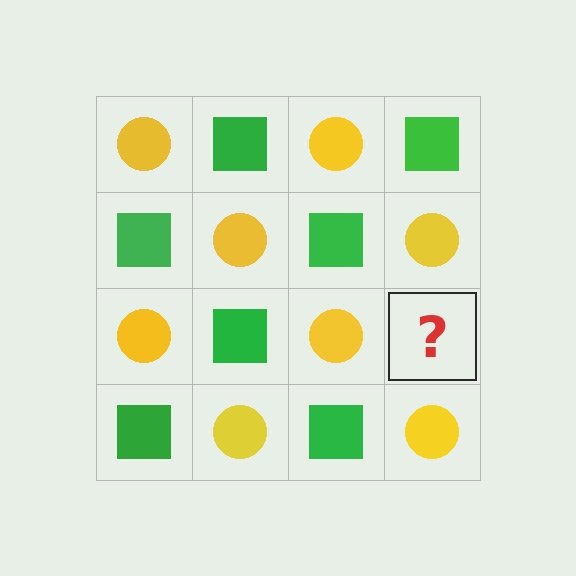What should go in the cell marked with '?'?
The missing cell should contain a green square.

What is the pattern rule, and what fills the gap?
The rule is that it alternates yellow circle and green square in a checkerboard pattern. The gap should be filled with a green square.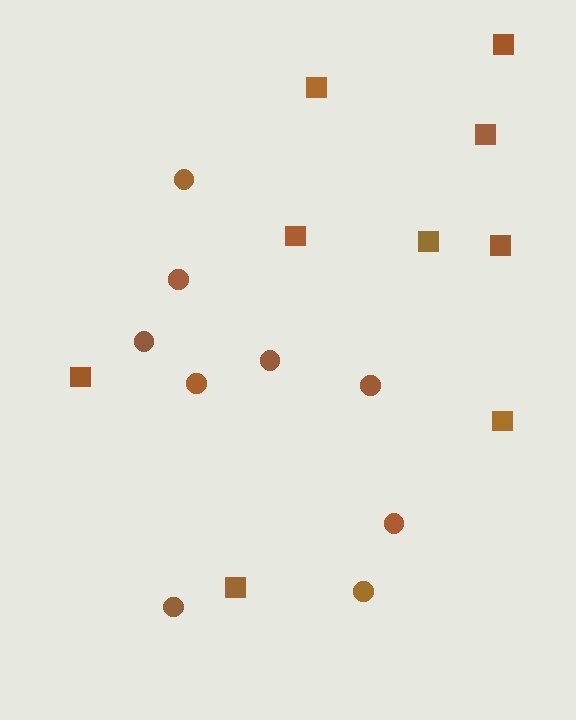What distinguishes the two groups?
There are 2 groups: one group of circles (9) and one group of squares (9).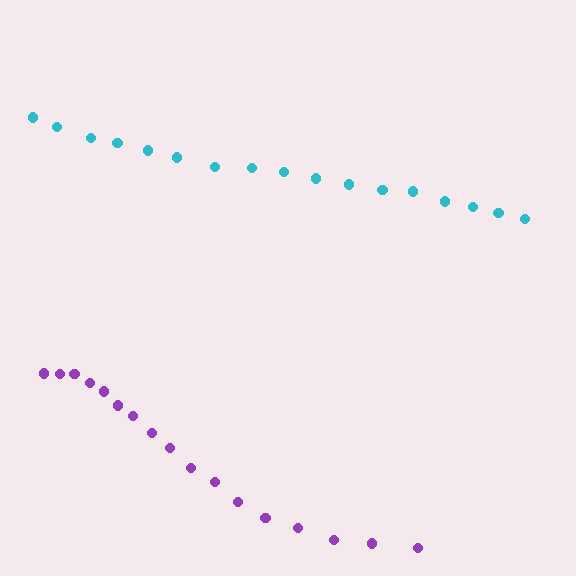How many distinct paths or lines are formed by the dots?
There are 2 distinct paths.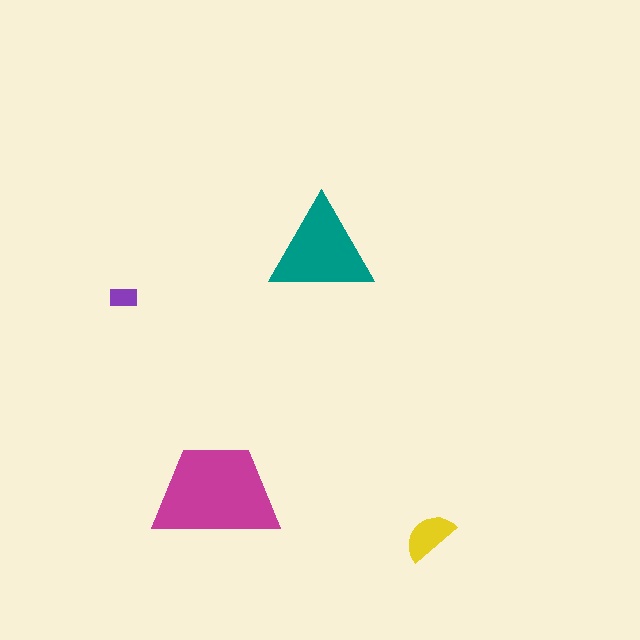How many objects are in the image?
There are 4 objects in the image.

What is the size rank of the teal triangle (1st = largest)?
2nd.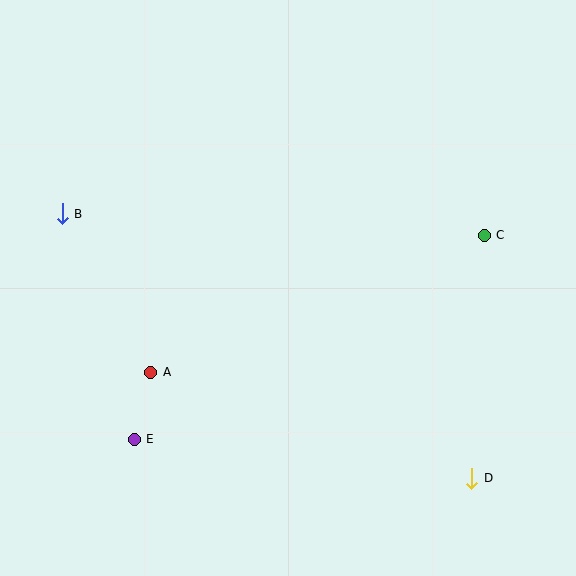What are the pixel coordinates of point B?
Point B is at (62, 214).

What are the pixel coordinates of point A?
Point A is at (151, 372).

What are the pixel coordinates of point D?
Point D is at (472, 478).